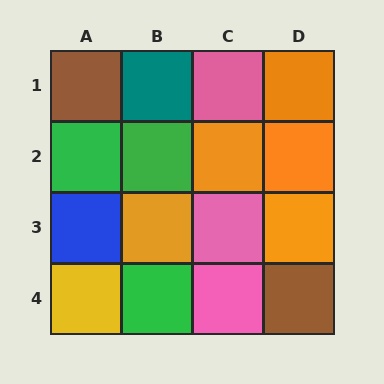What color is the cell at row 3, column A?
Blue.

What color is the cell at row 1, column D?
Orange.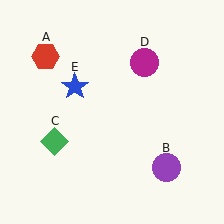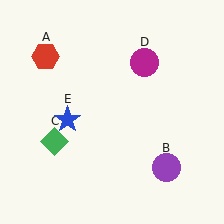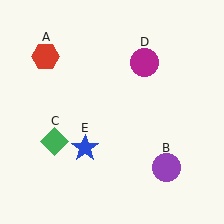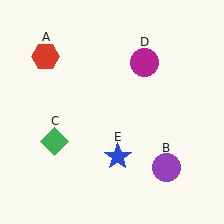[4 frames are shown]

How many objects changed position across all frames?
1 object changed position: blue star (object E).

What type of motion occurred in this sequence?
The blue star (object E) rotated counterclockwise around the center of the scene.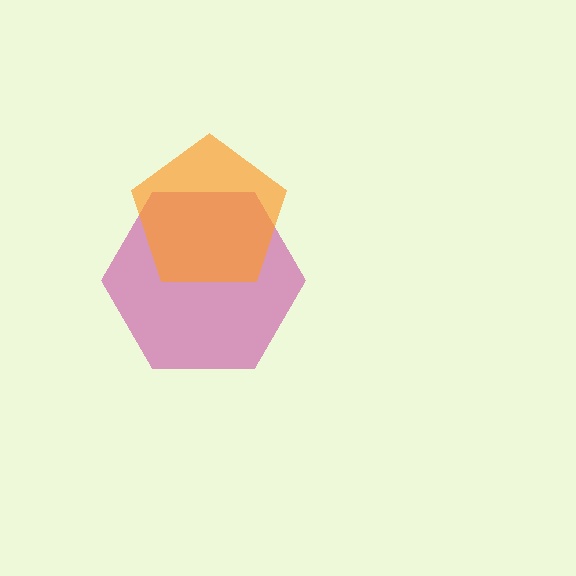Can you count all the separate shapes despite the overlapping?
Yes, there are 2 separate shapes.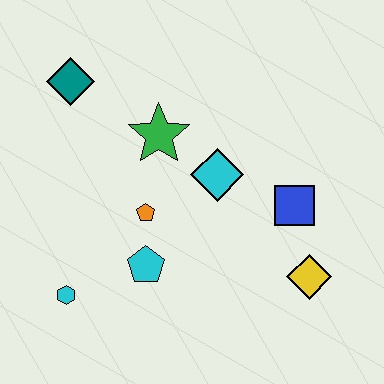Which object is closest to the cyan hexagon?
The cyan pentagon is closest to the cyan hexagon.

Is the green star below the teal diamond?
Yes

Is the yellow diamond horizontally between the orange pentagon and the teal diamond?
No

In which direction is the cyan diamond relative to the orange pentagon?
The cyan diamond is to the right of the orange pentagon.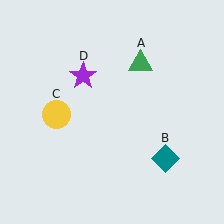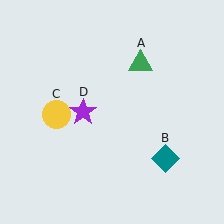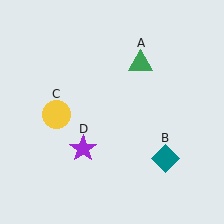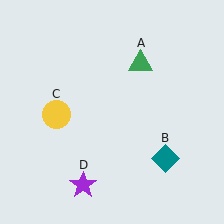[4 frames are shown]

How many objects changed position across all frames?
1 object changed position: purple star (object D).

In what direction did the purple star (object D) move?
The purple star (object D) moved down.